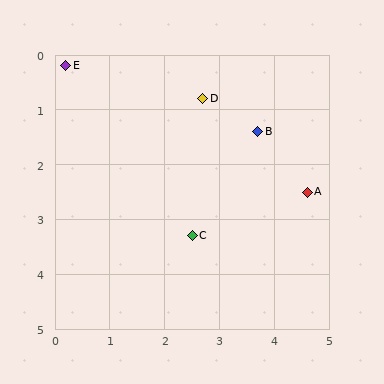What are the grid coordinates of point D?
Point D is at approximately (2.7, 0.8).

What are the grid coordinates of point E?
Point E is at approximately (0.2, 0.2).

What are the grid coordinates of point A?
Point A is at approximately (4.6, 2.5).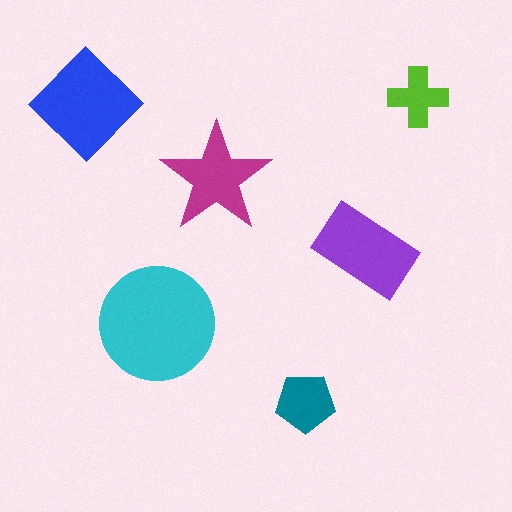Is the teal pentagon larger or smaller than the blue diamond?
Smaller.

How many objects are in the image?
There are 6 objects in the image.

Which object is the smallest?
The lime cross.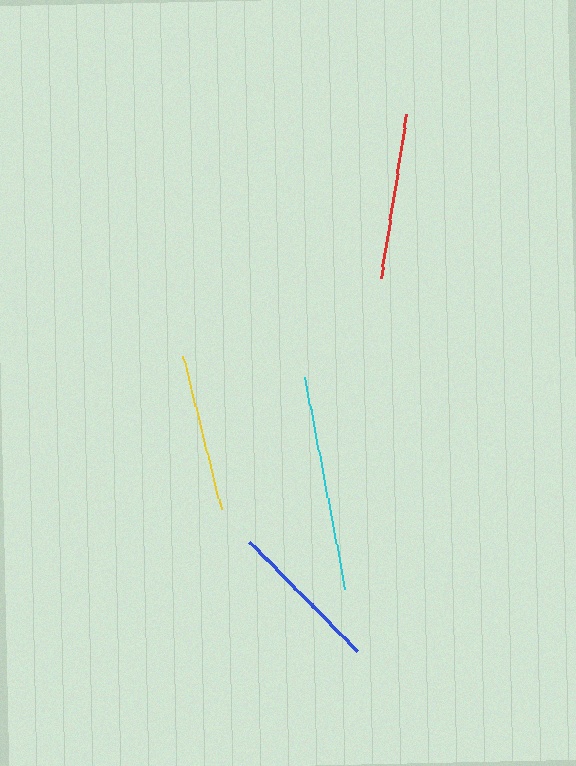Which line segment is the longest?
The cyan line is the longest at approximately 216 pixels.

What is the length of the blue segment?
The blue segment is approximately 152 pixels long.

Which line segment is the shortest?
The blue line is the shortest at approximately 152 pixels.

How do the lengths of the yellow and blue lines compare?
The yellow and blue lines are approximately the same length.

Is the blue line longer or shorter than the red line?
The red line is longer than the blue line.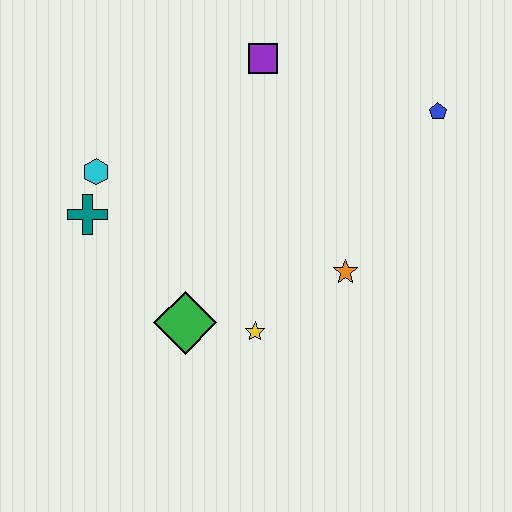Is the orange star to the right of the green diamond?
Yes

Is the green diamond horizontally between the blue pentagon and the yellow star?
No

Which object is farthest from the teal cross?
The blue pentagon is farthest from the teal cross.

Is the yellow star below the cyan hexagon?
Yes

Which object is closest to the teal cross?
The cyan hexagon is closest to the teal cross.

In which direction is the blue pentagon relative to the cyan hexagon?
The blue pentagon is to the right of the cyan hexagon.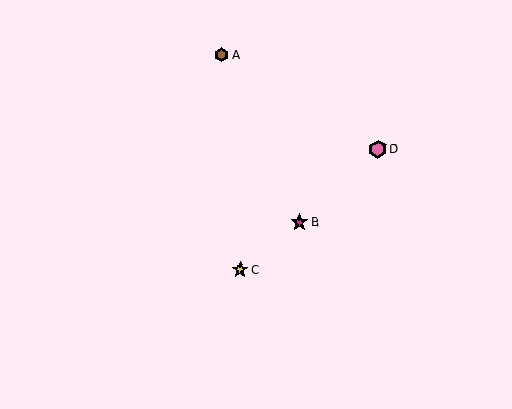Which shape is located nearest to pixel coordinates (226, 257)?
The yellow star (labeled C) at (240, 270) is nearest to that location.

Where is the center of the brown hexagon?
The center of the brown hexagon is at (222, 54).